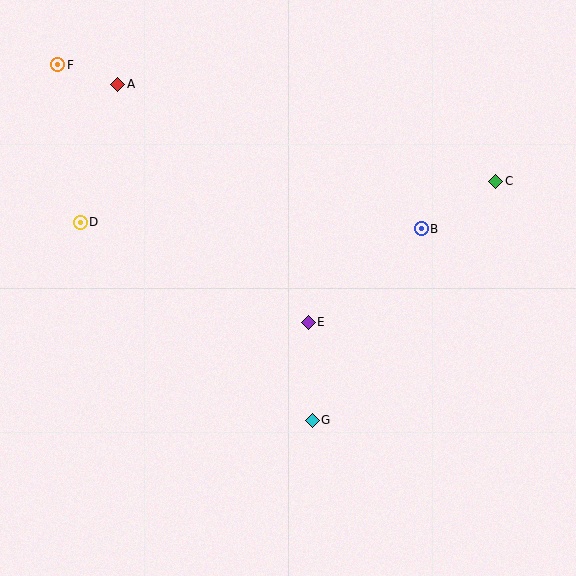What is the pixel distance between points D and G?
The distance between D and G is 305 pixels.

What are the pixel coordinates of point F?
Point F is at (58, 65).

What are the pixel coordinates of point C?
Point C is at (496, 181).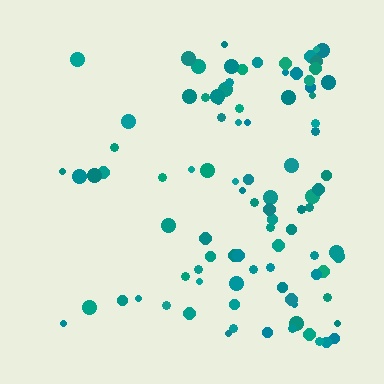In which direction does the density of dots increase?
From left to right, with the right side densest.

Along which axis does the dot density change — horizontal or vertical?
Horizontal.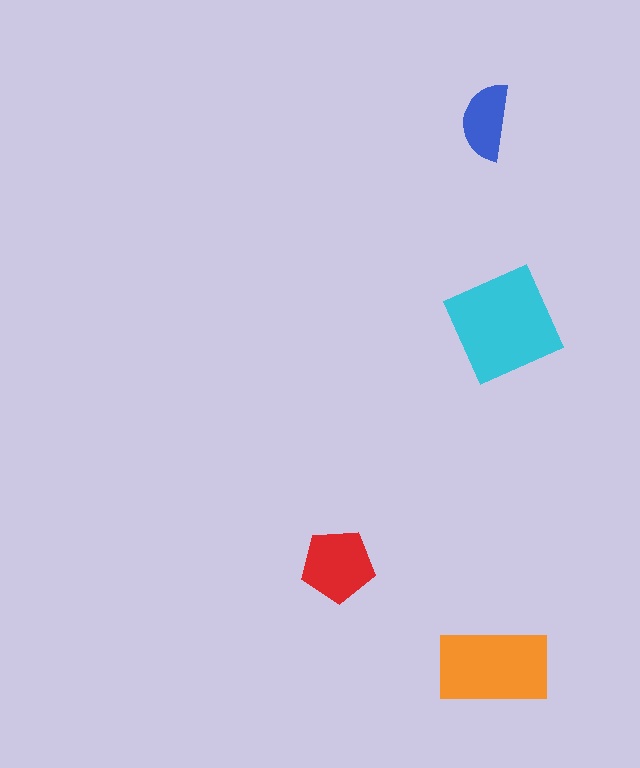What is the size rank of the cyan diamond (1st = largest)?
1st.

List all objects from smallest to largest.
The blue semicircle, the red pentagon, the orange rectangle, the cyan diamond.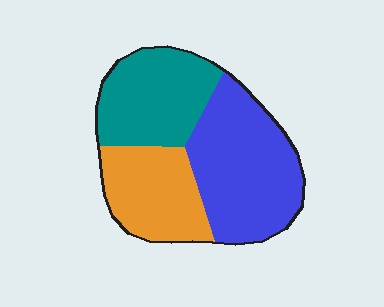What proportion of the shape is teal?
Teal covers 31% of the shape.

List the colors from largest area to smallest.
From largest to smallest: blue, teal, orange.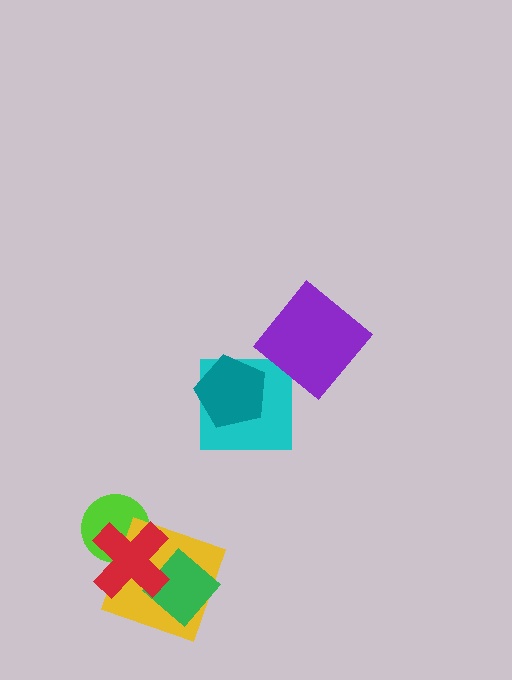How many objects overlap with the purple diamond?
0 objects overlap with the purple diamond.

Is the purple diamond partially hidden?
No, no other shape covers it.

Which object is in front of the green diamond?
The red cross is in front of the green diamond.